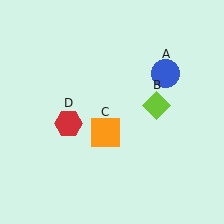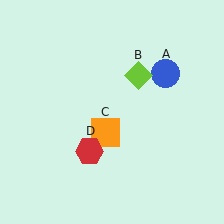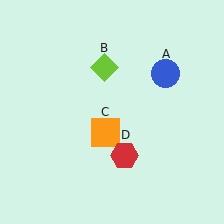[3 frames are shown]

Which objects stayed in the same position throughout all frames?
Blue circle (object A) and orange square (object C) remained stationary.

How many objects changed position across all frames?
2 objects changed position: lime diamond (object B), red hexagon (object D).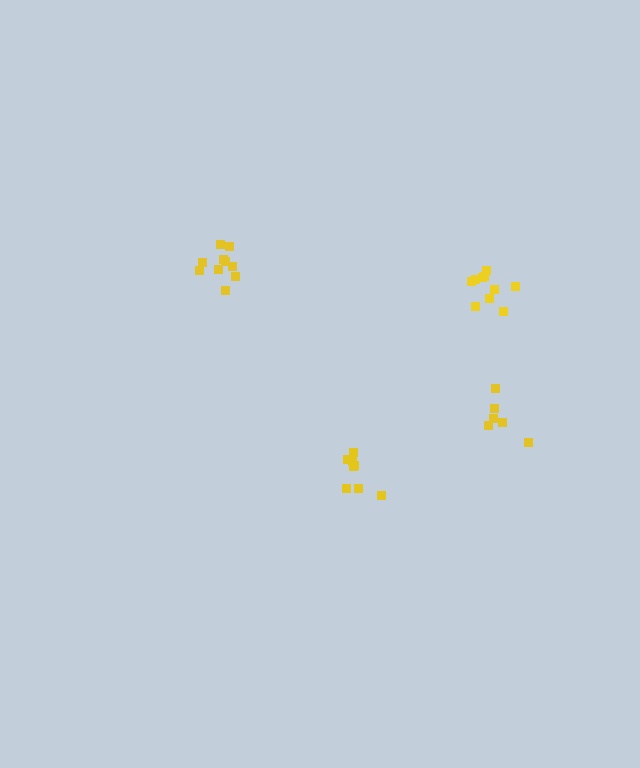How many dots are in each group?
Group 1: 6 dots, Group 2: 10 dots, Group 3: 10 dots, Group 4: 8 dots (34 total).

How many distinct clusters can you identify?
There are 4 distinct clusters.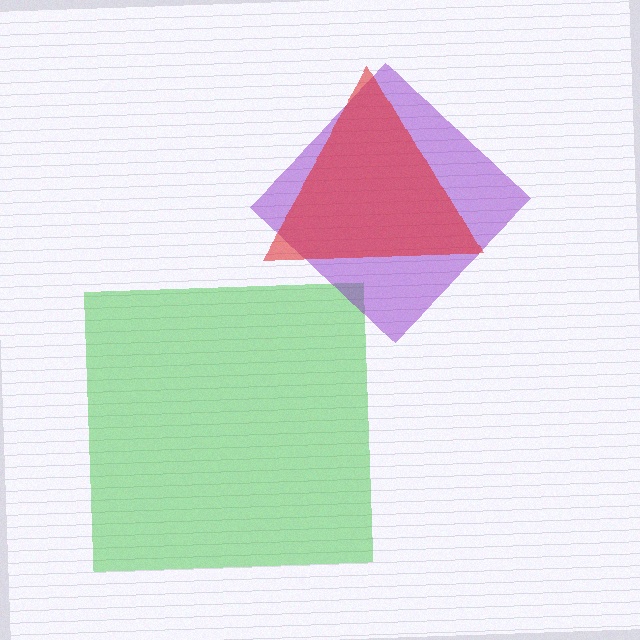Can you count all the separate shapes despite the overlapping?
Yes, there are 3 separate shapes.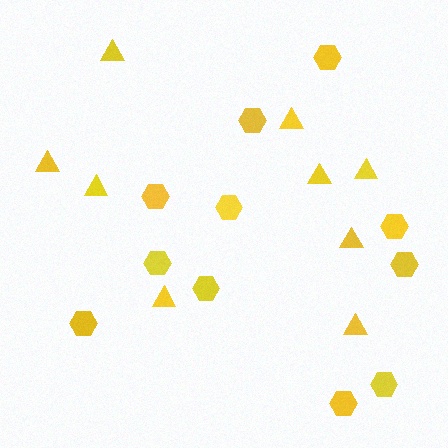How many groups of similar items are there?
There are 2 groups: one group of triangles (9) and one group of hexagons (11).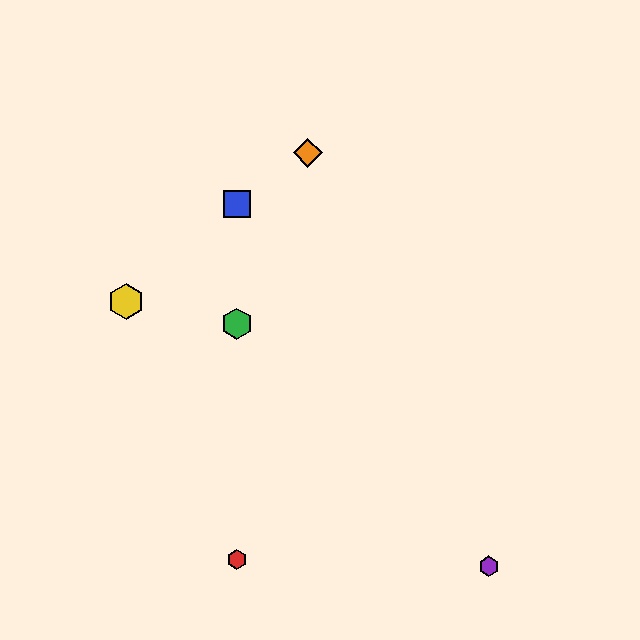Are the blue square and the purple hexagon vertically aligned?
No, the blue square is at x≈237 and the purple hexagon is at x≈489.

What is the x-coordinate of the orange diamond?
The orange diamond is at x≈308.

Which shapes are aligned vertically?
The red hexagon, the blue square, the green hexagon are aligned vertically.